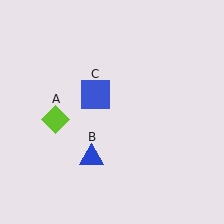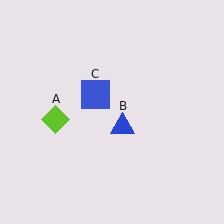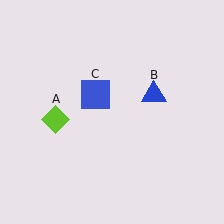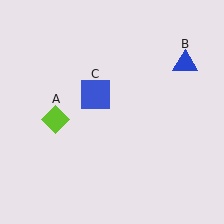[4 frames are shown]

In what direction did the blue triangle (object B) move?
The blue triangle (object B) moved up and to the right.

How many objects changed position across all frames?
1 object changed position: blue triangle (object B).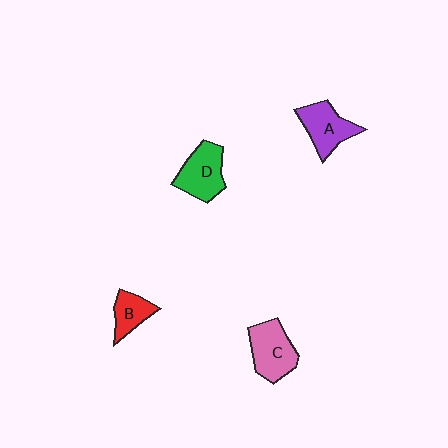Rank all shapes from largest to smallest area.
From largest to smallest: C (pink), D (green), A (purple), B (red).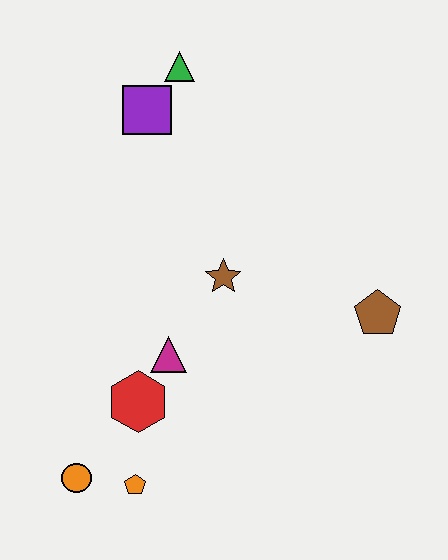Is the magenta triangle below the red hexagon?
No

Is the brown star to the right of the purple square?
Yes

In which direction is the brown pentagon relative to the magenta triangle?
The brown pentagon is to the right of the magenta triangle.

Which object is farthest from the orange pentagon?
The green triangle is farthest from the orange pentagon.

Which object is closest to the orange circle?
The orange pentagon is closest to the orange circle.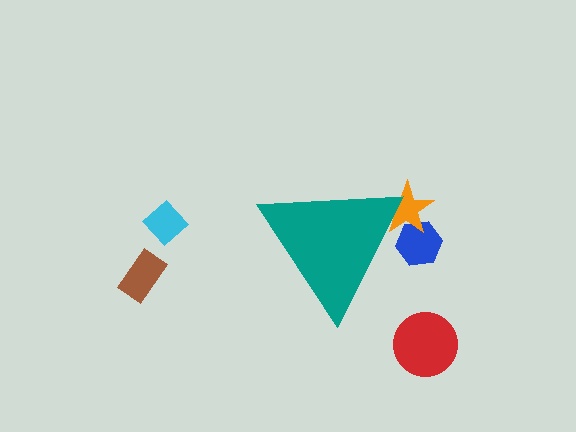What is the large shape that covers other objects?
A teal triangle.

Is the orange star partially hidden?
Yes, the orange star is partially hidden behind the teal triangle.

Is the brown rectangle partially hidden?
No, the brown rectangle is fully visible.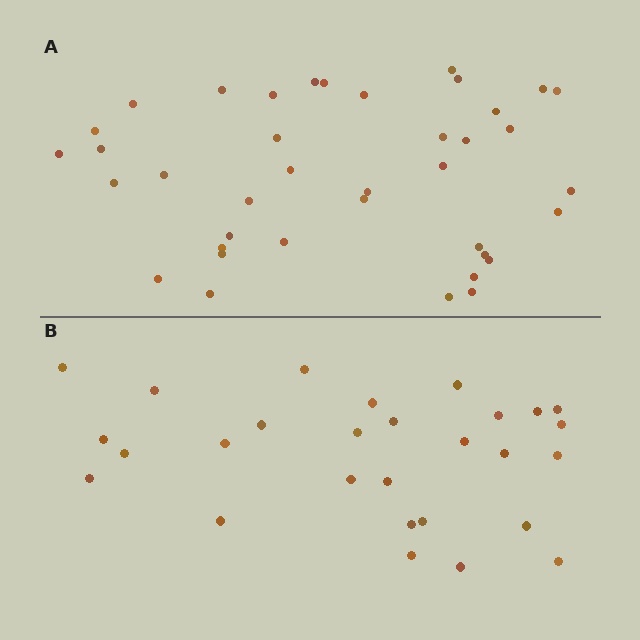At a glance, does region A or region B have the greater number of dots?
Region A (the top region) has more dots.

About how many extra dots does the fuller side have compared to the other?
Region A has roughly 12 or so more dots than region B.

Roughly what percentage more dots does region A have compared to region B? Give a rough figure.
About 40% more.